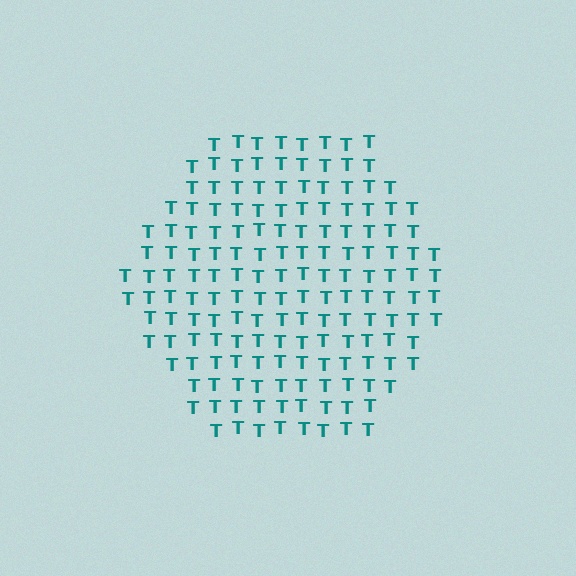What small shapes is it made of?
It is made of small letter T's.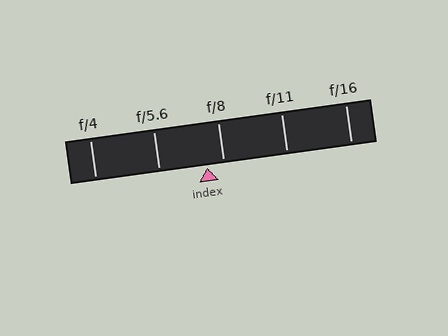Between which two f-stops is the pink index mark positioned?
The index mark is between f/5.6 and f/8.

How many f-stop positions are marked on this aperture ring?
There are 5 f-stop positions marked.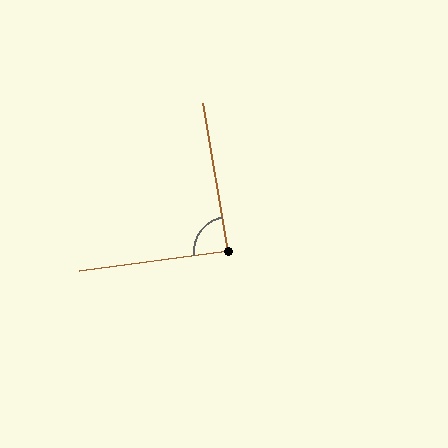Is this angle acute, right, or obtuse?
It is approximately a right angle.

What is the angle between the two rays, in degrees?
Approximately 88 degrees.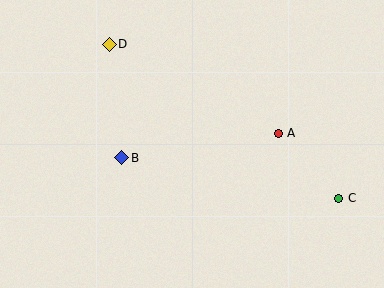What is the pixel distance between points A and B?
The distance between A and B is 159 pixels.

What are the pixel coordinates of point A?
Point A is at (278, 133).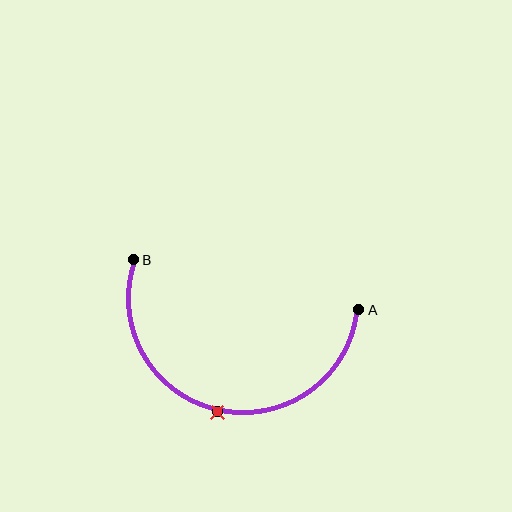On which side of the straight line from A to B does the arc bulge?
The arc bulges below the straight line connecting A and B.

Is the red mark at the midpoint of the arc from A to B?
Yes. The red mark lies on the arc at equal arc-length from both A and B — it is the arc midpoint.